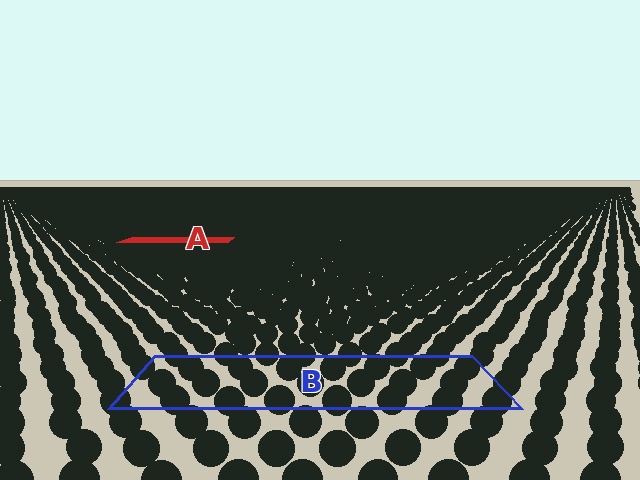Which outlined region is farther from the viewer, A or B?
Region A is farther from the viewer — the texture elements inside it appear smaller and more densely packed.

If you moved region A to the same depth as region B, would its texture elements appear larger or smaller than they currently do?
They would appear larger. At a closer depth, the same texture elements are projected at a bigger on-screen size.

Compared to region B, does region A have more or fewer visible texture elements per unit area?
Region A has more texture elements per unit area — they are packed more densely because it is farther away.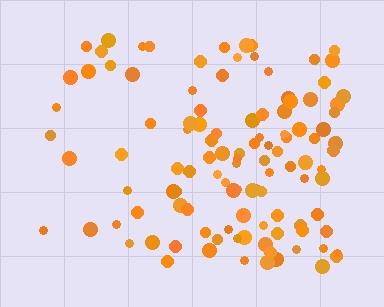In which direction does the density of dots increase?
From left to right, with the right side densest.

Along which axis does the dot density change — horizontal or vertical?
Horizontal.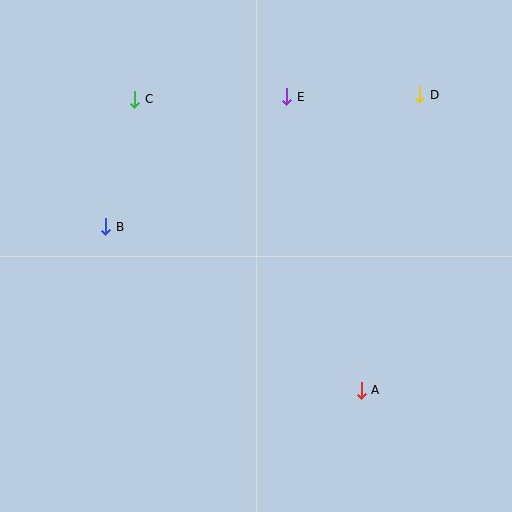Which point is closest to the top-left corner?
Point C is closest to the top-left corner.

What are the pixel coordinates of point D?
Point D is at (420, 95).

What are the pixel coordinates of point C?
Point C is at (135, 99).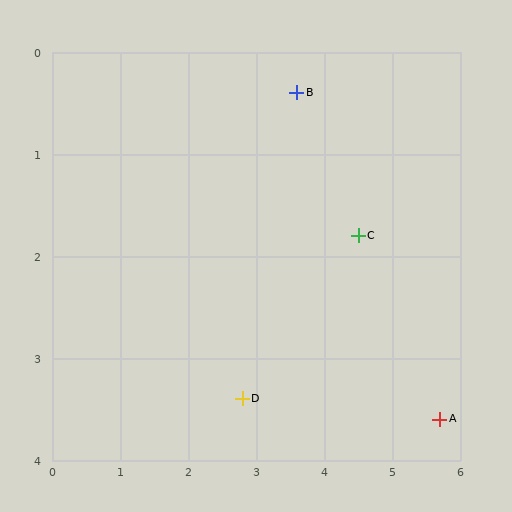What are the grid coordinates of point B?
Point B is at approximately (3.6, 0.4).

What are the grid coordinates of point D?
Point D is at approximately (2.8, 3.4).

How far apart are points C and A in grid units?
Points C and A are about 2.2 grid units apart.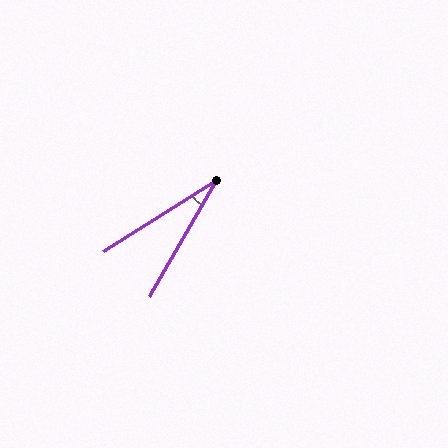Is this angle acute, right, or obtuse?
It is acute.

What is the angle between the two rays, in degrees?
Approximately 28 degrees.